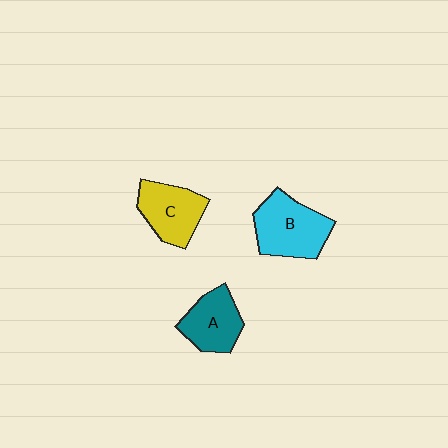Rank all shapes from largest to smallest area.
From largest to smallest: B (cyan), C (yellow), A (teal).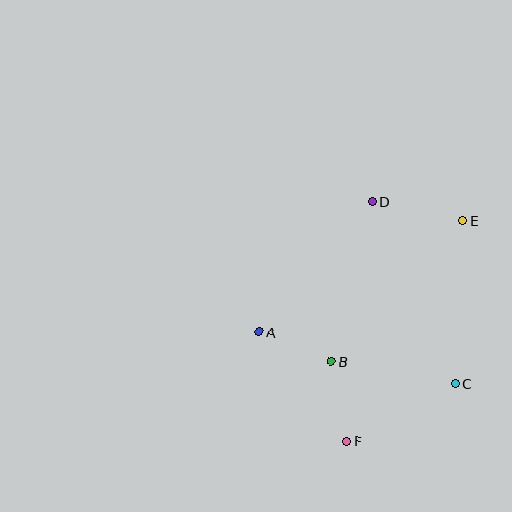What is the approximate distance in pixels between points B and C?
The distance between B and C is approximately 126 pixels.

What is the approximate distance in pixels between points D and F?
The distance between D and F is approximately 241 pixels.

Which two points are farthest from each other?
Points E and F are farthest from each other.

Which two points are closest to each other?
Points A and B are closest to each other.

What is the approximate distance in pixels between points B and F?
The distance between B and F is approximately 82 pixels.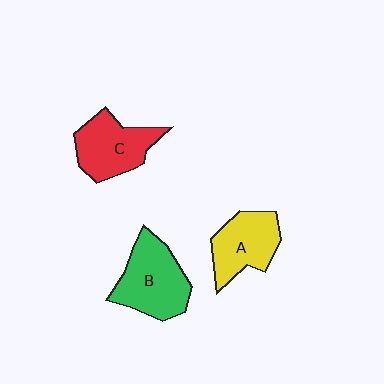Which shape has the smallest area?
Shape A (yellow).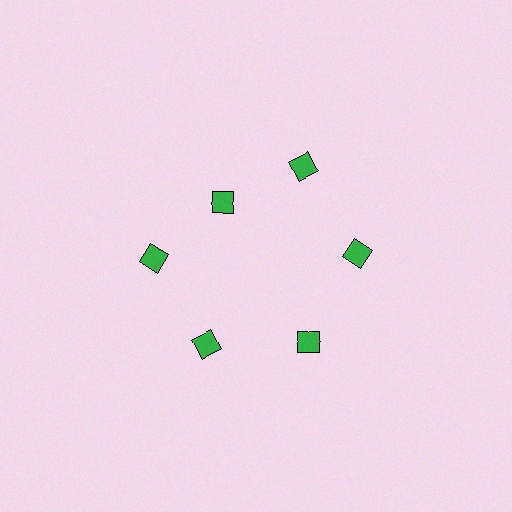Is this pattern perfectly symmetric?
No. The 6 green diamonds are arranged in a ring, but one element near the 11 o'clock position is pulled inward toward the center, breaking the 6-fold rotational symmetry.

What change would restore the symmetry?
The symmetry would be restored by moving it outward, back onto the ring so that all 6 diamonds sit at equal angles and equal distance from the center.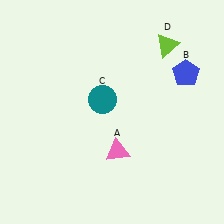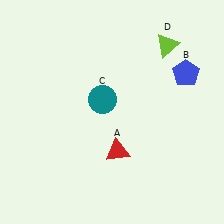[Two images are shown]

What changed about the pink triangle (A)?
In Image 1, A is pink. In Image 2, it changed to red.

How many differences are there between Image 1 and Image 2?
There is 1 difference between the two images.